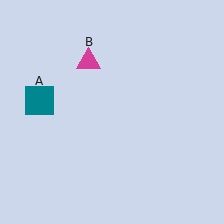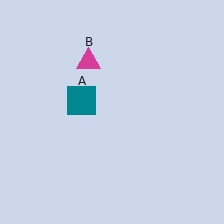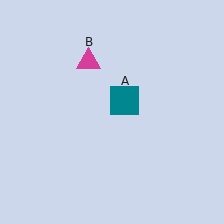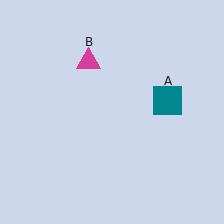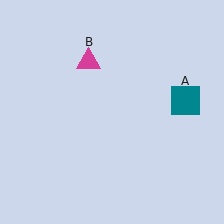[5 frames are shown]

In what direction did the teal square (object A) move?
The teal square (object A) moved right.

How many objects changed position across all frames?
1 object changed position: teal square (object A).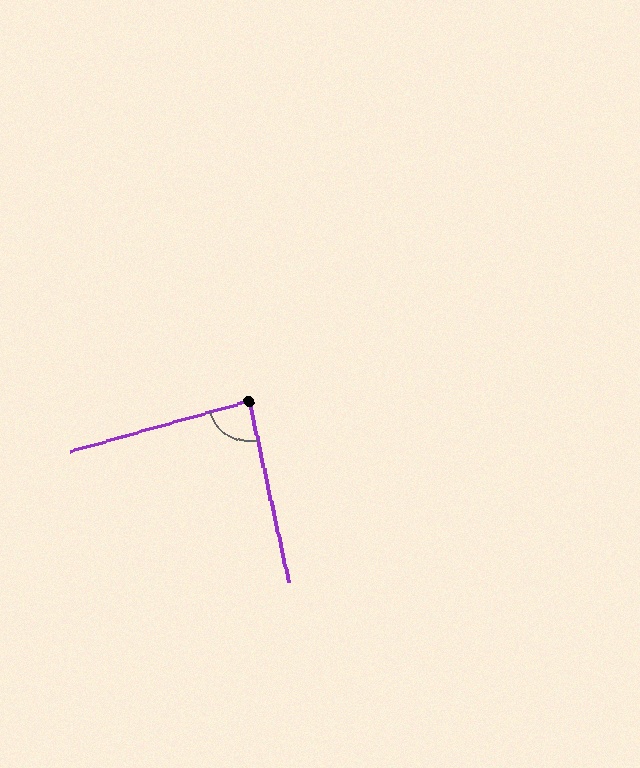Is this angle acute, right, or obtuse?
It is approximately a right angle.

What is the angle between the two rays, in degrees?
Approximately 86 degrees.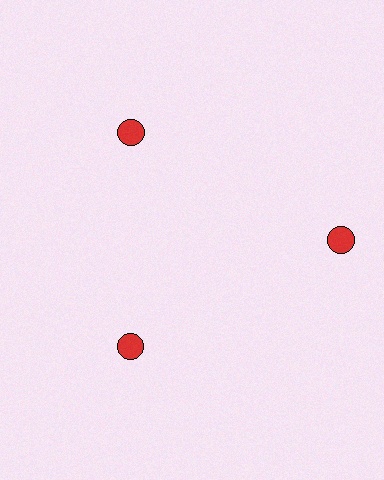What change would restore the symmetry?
The symmetry would be restored by moving it inward, back onto the ring so that all 3 circles sit at equal angles and equal distance from the center.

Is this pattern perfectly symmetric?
No. The 3 red circles are arranged in a ring, but one element near the 3 o'clock position is pushed outward from the center, breaking the 3-fold rotational symmetry.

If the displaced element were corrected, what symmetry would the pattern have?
It would have 3-fold rotational symmetry — the pattern would map onto itself every 120 degrees.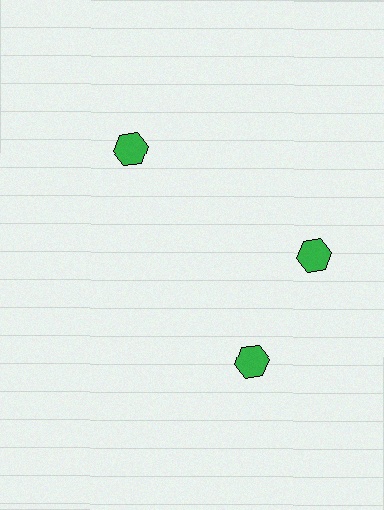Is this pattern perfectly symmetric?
No. The 3 green hexagons are arranged in a ring, but one element near the 7 o'clock position is rotated out of alignment along the ring, breaking the 3-fold rotational symmetry.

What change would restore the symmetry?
The symmetry would be restored by rotating it back into even spacing with its neighbors so that all 3 hexagons sit at equal angles and equal distance from the center.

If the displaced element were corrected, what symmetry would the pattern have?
It would have 3-fold rotational symmetry — the pattern would map onto itself every 120 degrees.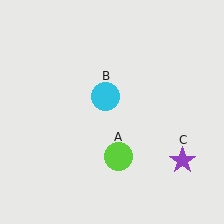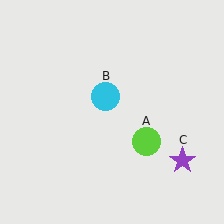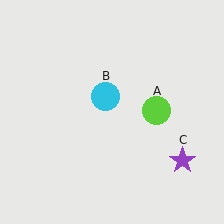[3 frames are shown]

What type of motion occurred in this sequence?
The lime circle (object A) rotated counterclockwise around the center of the scene.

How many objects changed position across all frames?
1 object changed position: lime circle (object A).